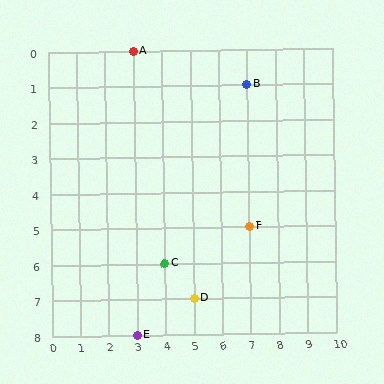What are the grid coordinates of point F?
Point F is at grid coordinates (7, 5).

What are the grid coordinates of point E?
Point E is at grid coordinates (3, 8).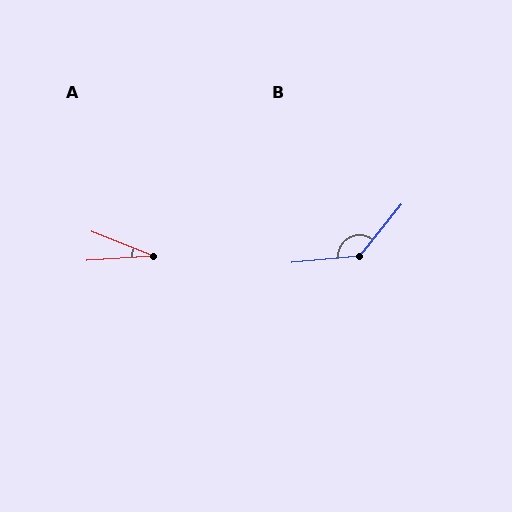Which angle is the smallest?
A, at approximately 26 degrees.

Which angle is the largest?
B, at approximately 134 degrees.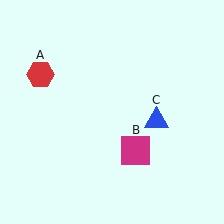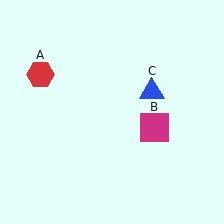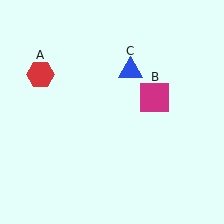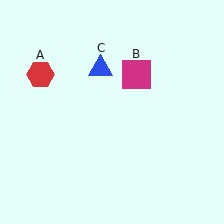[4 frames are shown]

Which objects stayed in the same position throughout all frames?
Red hexagon (object A) remained stationary.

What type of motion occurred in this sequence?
The magenta square (object B), blue triangle (object C) rotated counterclockwise around the center of the scene.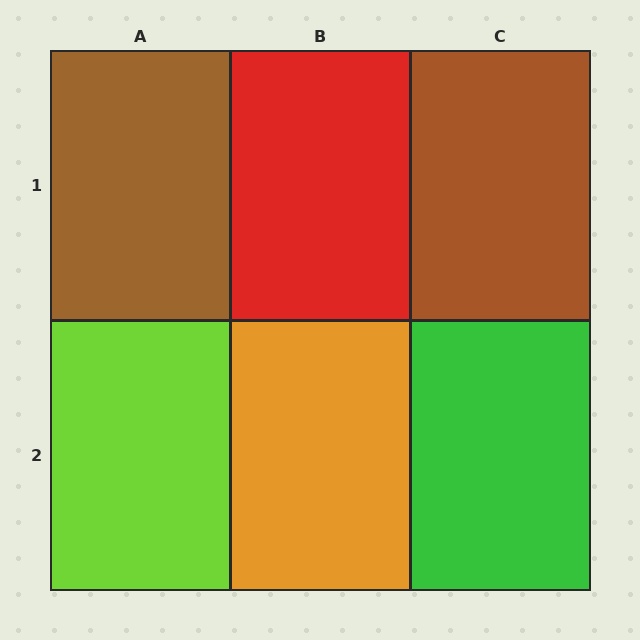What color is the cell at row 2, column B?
Orange.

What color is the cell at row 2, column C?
Green.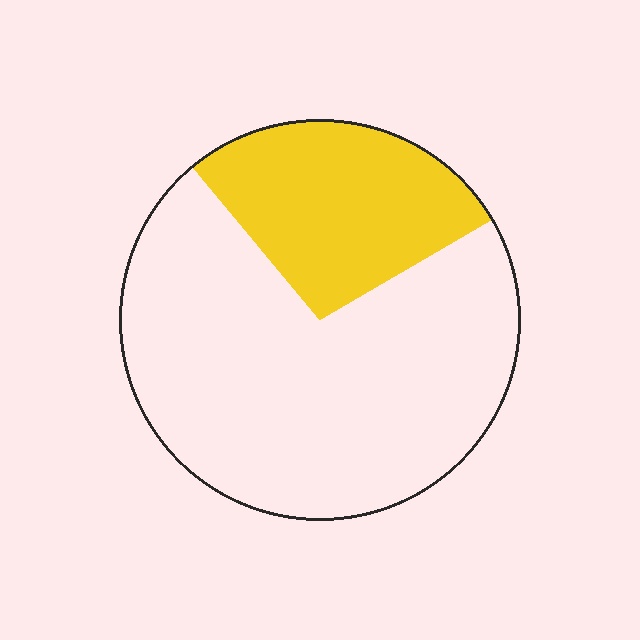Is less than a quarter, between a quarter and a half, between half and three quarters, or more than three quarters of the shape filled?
Between a quarter and a half.